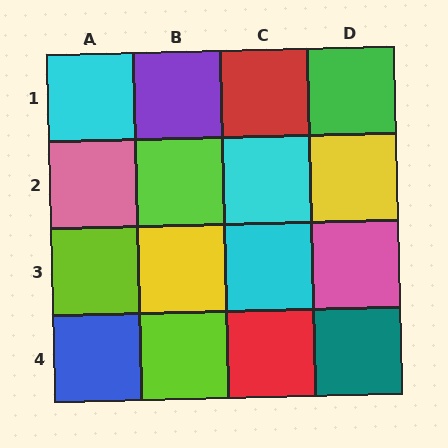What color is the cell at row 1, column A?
Cyan.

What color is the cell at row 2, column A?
Pink.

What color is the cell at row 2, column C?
Cyan.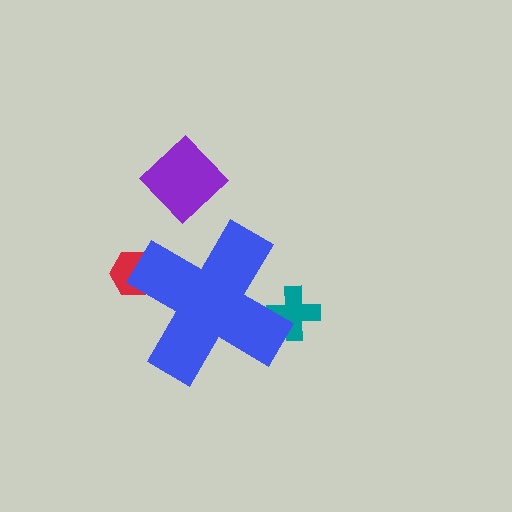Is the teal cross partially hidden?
Yes, the teal cross is partially hidden behind the blue cross.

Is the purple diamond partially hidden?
No, the purple diamond is fully visible.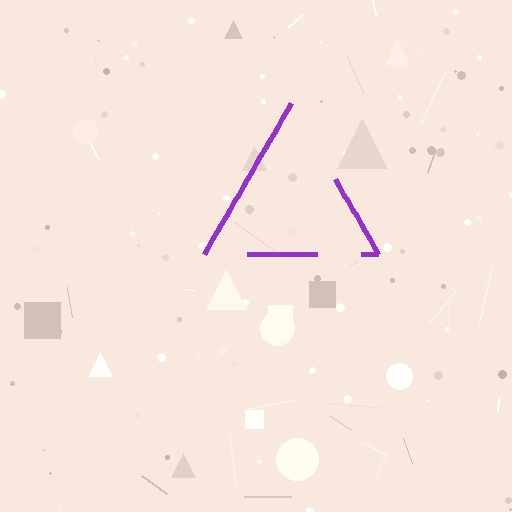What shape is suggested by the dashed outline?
The dashed outline suggests a triangle.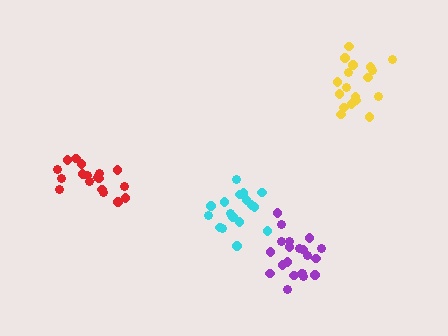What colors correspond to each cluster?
The clusters are colored: yellow, cyan, red, purple.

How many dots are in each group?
Group 1: 18 dots, Group 2: 18 dots, Group 3: 18 dots, Group 4: 21 dots (75 total).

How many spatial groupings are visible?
There are 4 spatial groupings.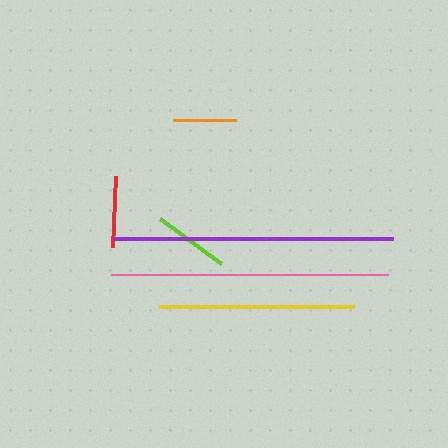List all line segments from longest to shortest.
From longest to shortest: purple, pink, yellow, lime, red, orange.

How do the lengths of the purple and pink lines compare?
The purple and pink lines are approximately the same length.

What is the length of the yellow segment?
The yellow segment is approximately 195 pixels long.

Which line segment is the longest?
The purple line is the longest at approximately 279 pixels.